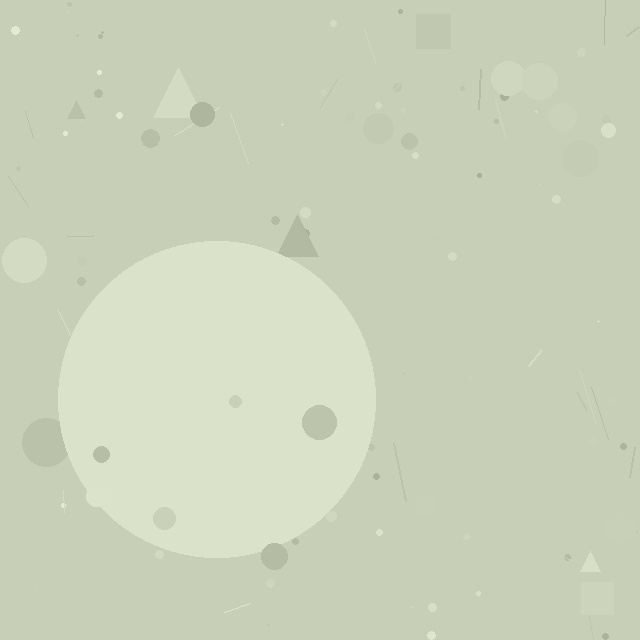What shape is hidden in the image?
A circle is hidden in the image.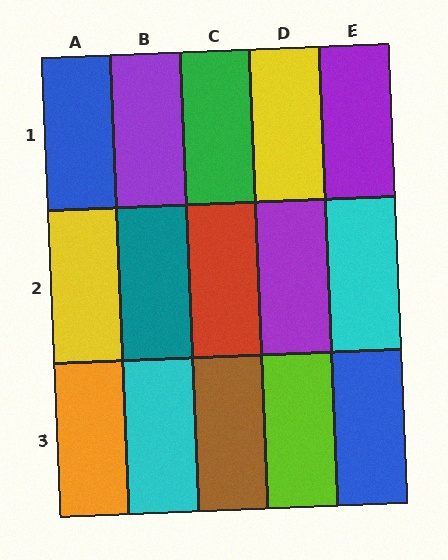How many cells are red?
1 cell is red.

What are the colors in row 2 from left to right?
Yellow, teal, red, purple, cyan.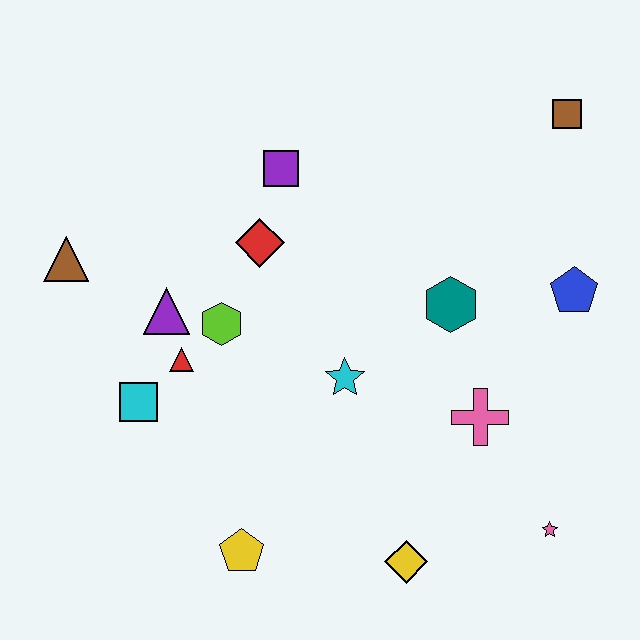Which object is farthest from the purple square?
The pink star is farthest from the purple square.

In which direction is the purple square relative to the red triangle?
The purple square is above the red triangle.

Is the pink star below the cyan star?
Yes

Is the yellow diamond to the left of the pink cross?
Yes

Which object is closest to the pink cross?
The teal hexagon is closest to the pink cross.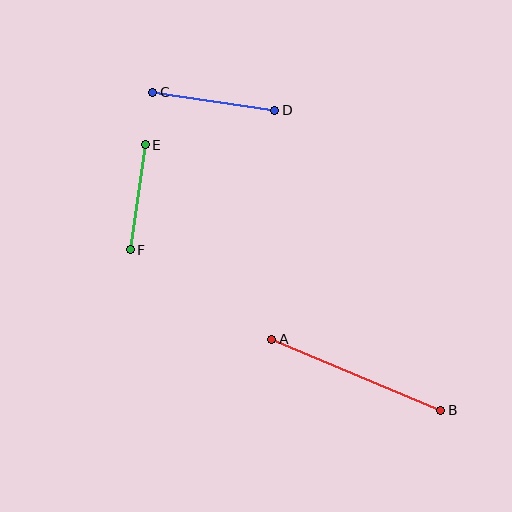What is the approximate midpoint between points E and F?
The midpoint is at approximately (138, 197) pixels.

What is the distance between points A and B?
The distance is approximately 183 pixels.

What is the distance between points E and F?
The distance is approximately 106 pixels.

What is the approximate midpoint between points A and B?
The midpoint is at approximately (356, 375) pixels.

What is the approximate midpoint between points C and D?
The midpoint is at approximately (214, 101) pixels.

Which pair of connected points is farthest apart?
Points A and B are farthest apart.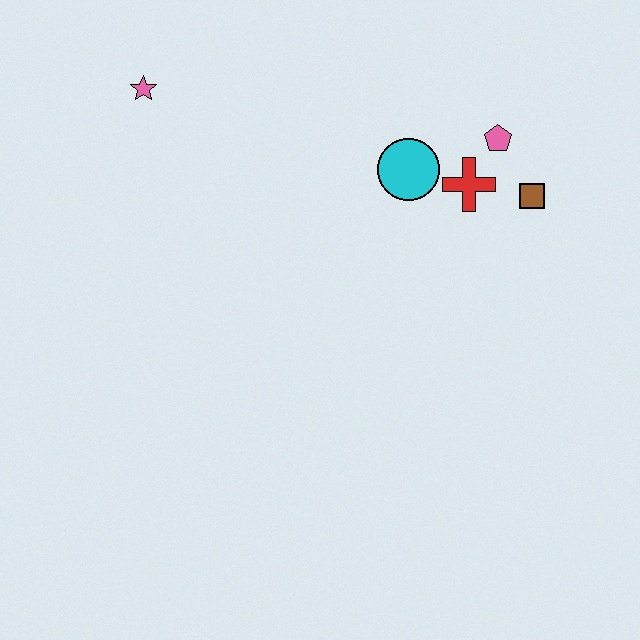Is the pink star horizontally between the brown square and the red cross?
No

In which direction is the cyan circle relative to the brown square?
The cyan circle is to the left of the brown square.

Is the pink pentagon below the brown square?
No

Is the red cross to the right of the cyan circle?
Yes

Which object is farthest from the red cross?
The pink star is farthest from the red cross.